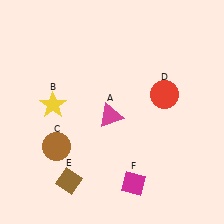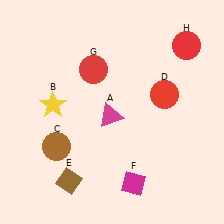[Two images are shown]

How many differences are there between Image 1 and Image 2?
There are 2 differences between the two images.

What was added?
A red circle (G), a red circle (H) were added in Image 2.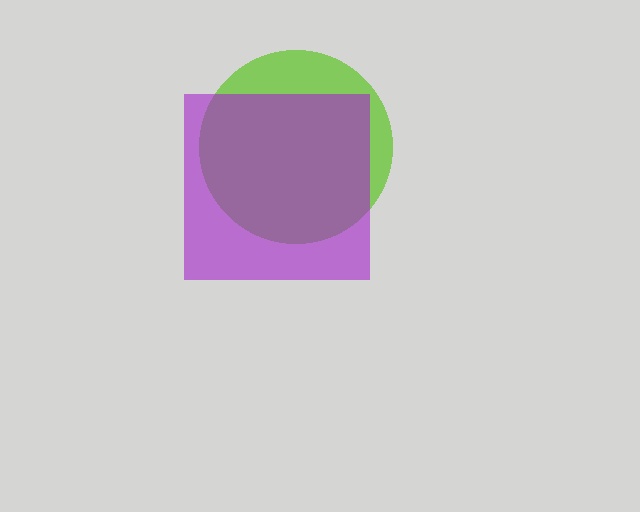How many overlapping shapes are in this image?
There are 2 overlapping shapes in the image.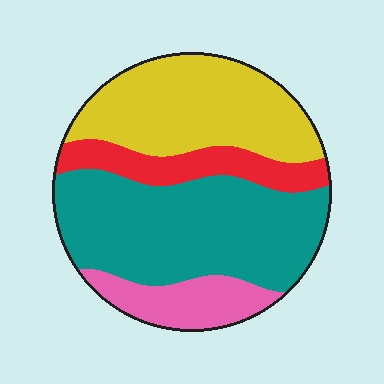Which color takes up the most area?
Teal, at roughly 45%.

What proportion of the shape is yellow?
Yellow takes up about one third (1/3) of the shape.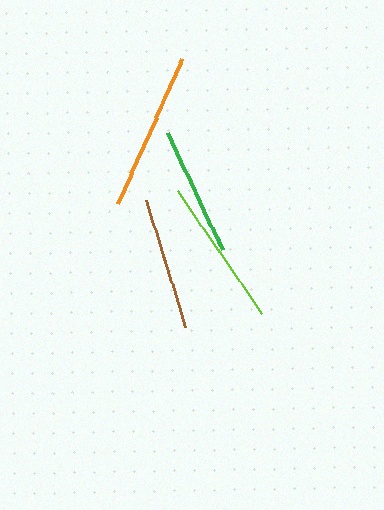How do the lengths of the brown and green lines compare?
The brown and green lines are approximately the same length.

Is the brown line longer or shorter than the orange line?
The orange line is longer than the brown line.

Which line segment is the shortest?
The green line is the shortest at approximately 129 pixels.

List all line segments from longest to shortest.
From longest to shortest: orange, lime, brown, green.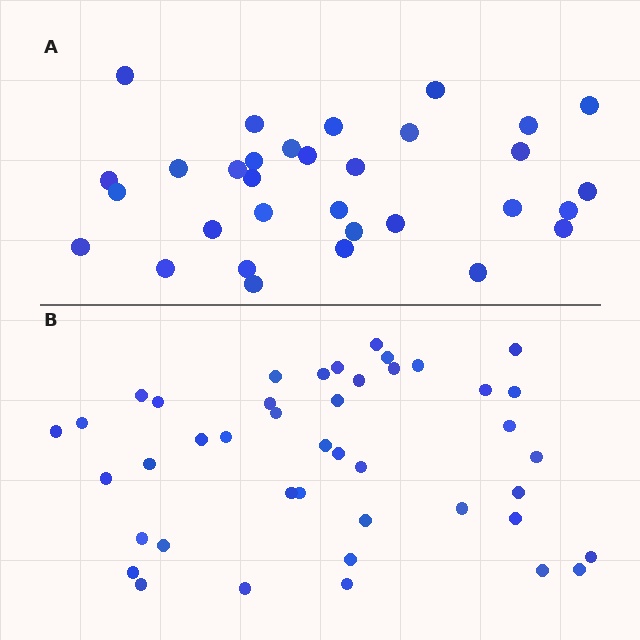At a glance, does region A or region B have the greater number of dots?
Region B (the bottom region) has more dots.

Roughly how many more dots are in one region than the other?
Region B has roughly 12 or so more dots than region A.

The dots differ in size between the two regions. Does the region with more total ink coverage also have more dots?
No. Region A has more total ink coverage because its dots are larger, but region B actually contains more individual dots. Total area can be misleading — the number of items is what matters here.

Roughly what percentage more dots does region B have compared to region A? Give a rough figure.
About 35% more.